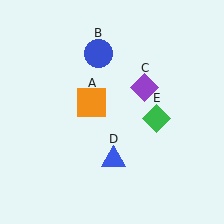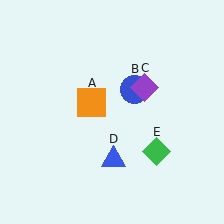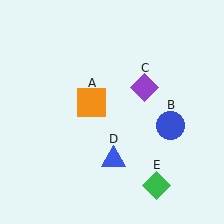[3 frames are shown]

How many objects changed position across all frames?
2 objects changed position: blue circle (object B), green diamond (object E).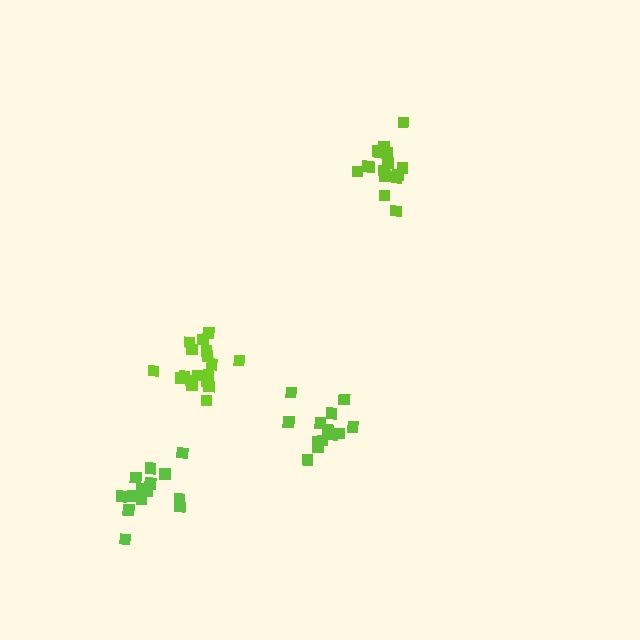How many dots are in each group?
Group 1: 14 dots, Group 2: 17 dots, Group 3: 14 dots, Group 4: 18 dots (63 total).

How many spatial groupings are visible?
There are 4 spatial groupings.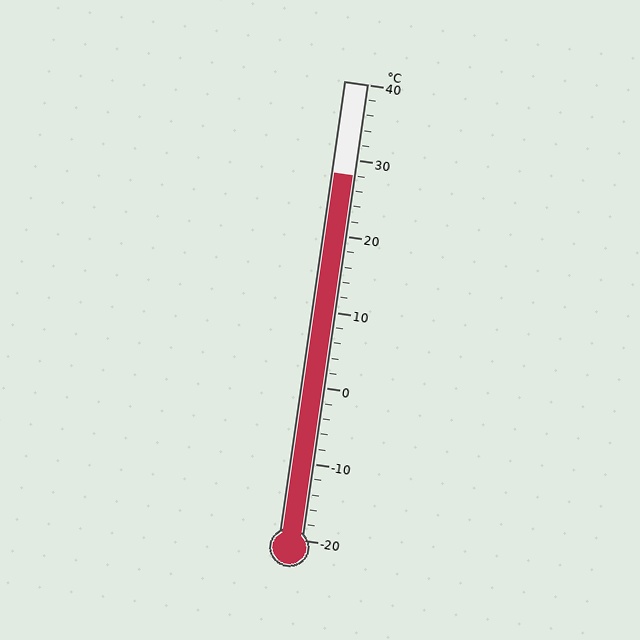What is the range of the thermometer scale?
The thermometer scale ranges from -20°C to 40°C.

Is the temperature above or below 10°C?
The temperature is above 10°C.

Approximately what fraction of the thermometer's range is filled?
The thermometer is filled to approximately 80% of its range.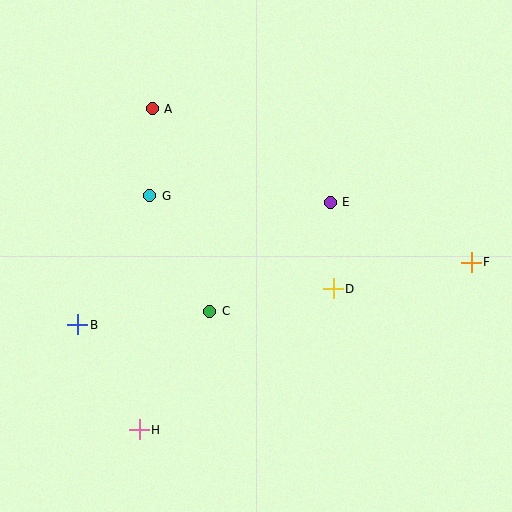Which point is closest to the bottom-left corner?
Point H is closest to the bottom-left corner.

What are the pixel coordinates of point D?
Point D is at (333, 289).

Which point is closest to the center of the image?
Point C at (210, 311) is closest to the center.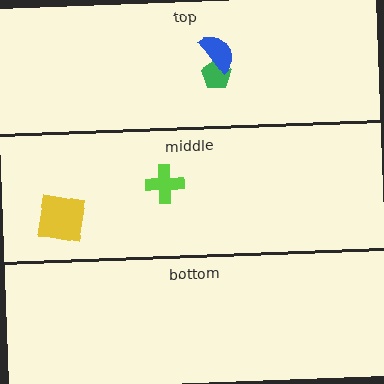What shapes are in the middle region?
The yellow square, the lime cross.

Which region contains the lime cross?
The middle region.